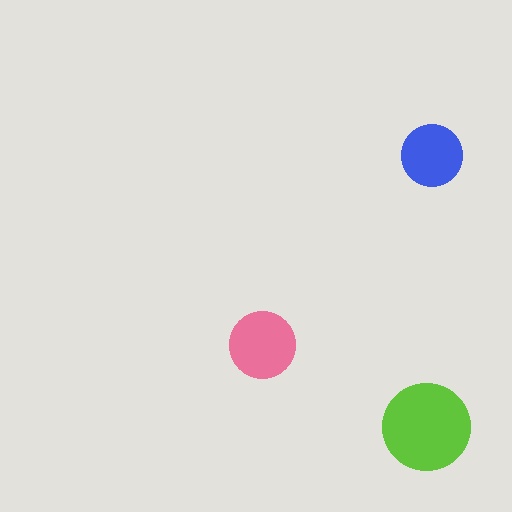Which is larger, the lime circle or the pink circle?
The lime one.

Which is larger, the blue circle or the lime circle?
The lime one.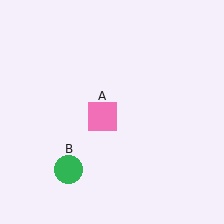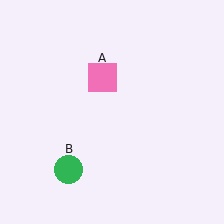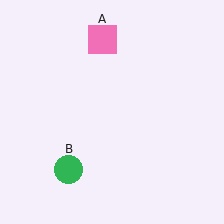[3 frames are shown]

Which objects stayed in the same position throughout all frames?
Green circle (object B) remained stationary.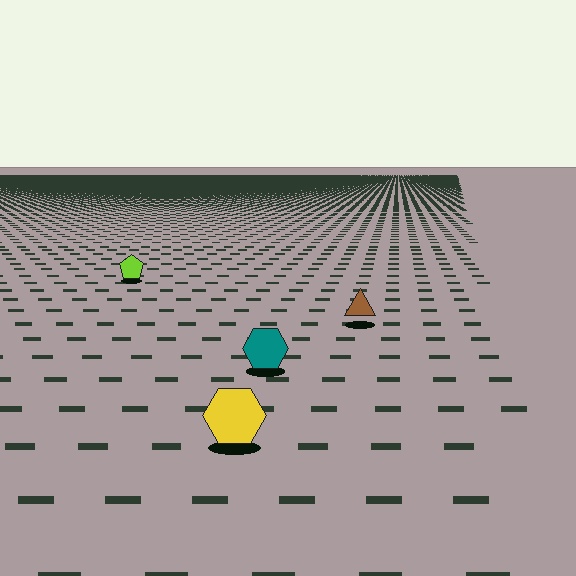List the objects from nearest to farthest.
From nearest to farthest: the yellow hexagon, the teal hexagon, the brown triangle, the lime pentagon.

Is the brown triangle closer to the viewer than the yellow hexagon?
No. The yellow hexagon is closer — you can tell from the texture gradient: the ground texture is coarser near it.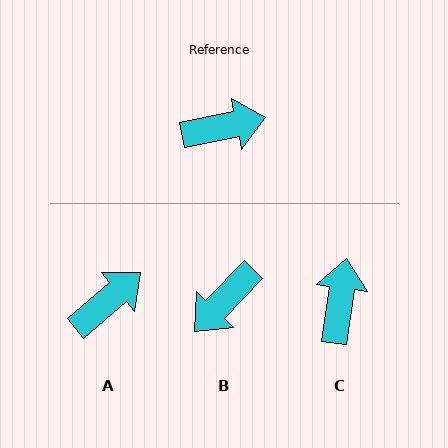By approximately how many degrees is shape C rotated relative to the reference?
Approximately 70 degrees counter-clockwise.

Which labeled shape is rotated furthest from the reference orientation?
B, about 146 degrees away.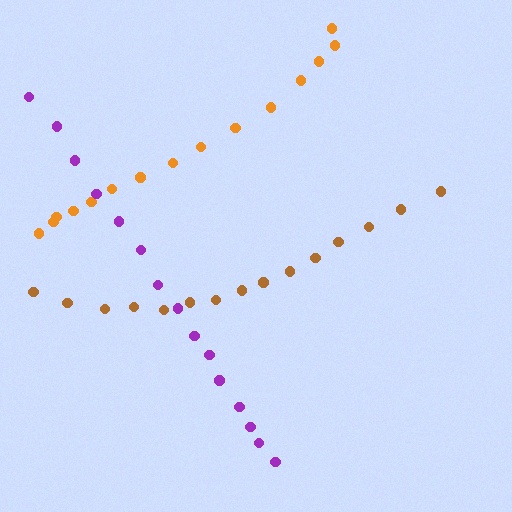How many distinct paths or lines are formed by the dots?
There are 3 distinct paths.